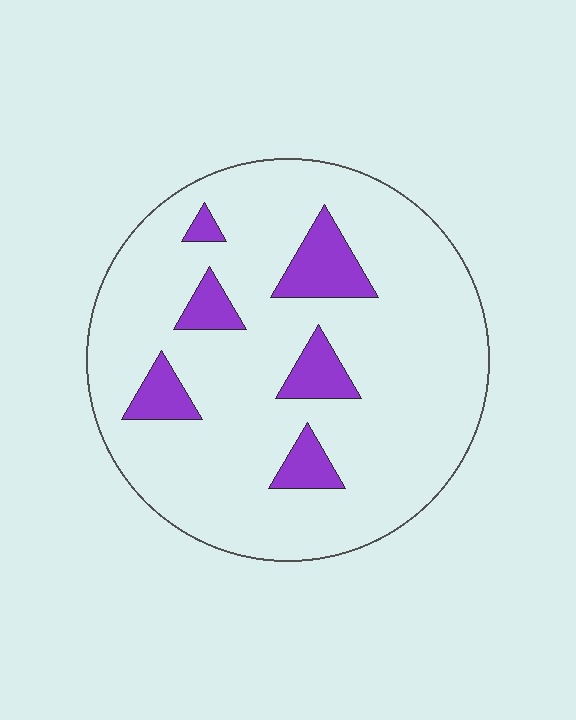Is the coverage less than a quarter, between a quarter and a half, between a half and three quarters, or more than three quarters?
Less than a quarter.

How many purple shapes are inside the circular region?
6.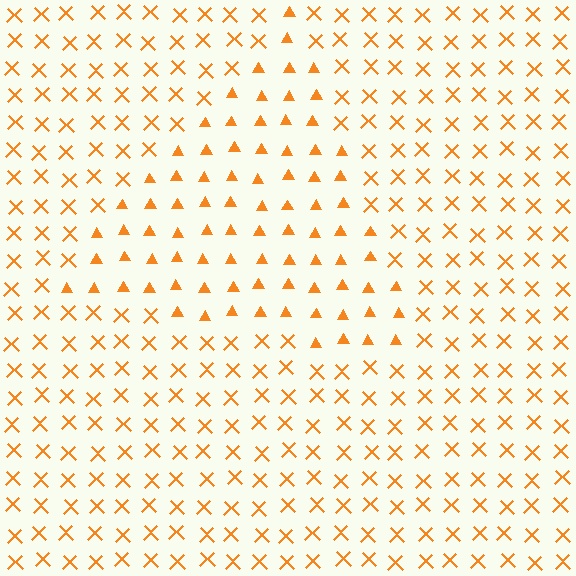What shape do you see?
I see a triangle.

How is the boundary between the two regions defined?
The boundary is defined by a change in element shape: triangles inside vs. X marks outside. All elements share the same color and spacing.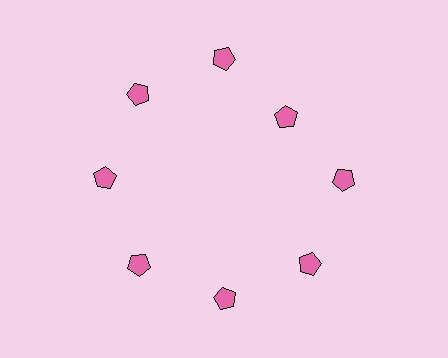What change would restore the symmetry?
The symmetry would be restored by moving it outward, back onto the ring so that all 8 pentagons sit at equal angles and equal distance from the center.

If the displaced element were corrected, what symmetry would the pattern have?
It would have 8-fold rotational symmetry — the pattern would map onto itself every 45 degrees.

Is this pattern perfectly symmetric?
No. The 8 pink pentagons are arranged in a ring, but one element near the 2 o'clock position is pulled inward toward the center, breaking the 8-fold rotational symmetry.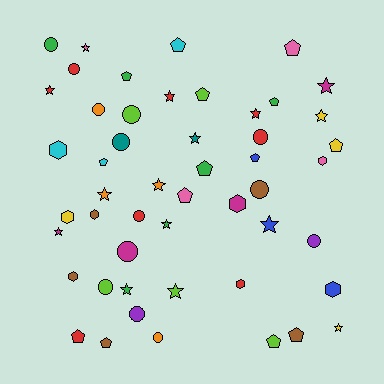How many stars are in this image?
There are 15 stars.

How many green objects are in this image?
There are 6 green objects.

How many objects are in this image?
There are 50 objects.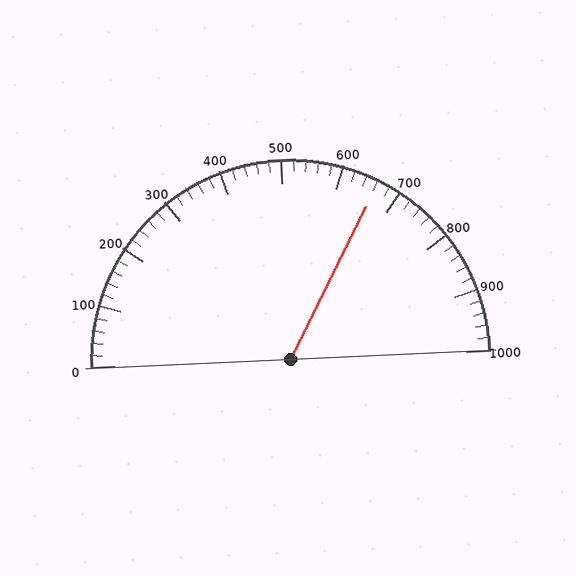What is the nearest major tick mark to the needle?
The nearest major tick mark is 700.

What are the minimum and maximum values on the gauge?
The gauge ranges from 0 to 1000.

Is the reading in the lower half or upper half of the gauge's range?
The reading is in the upper half of the range (0 to 1000).